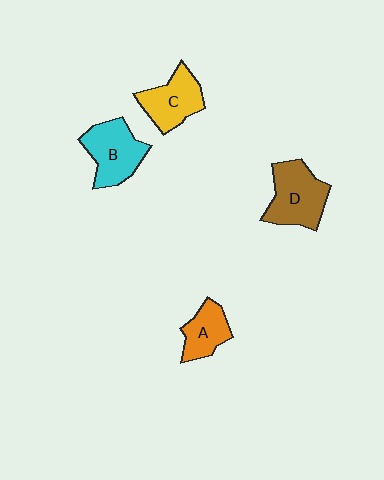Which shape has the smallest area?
Shape A (orange).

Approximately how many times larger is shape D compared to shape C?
Approximately 1.2 times.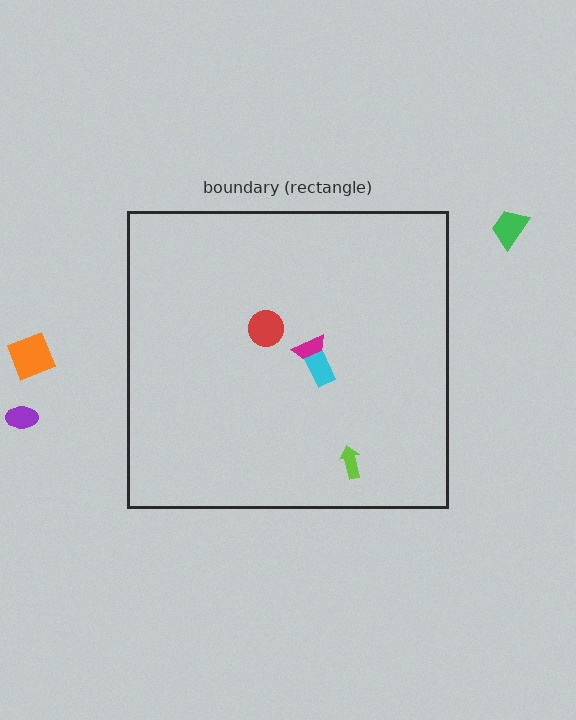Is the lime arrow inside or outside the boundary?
Inside.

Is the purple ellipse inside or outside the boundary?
Outside.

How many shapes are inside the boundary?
4 inside, 3 outside.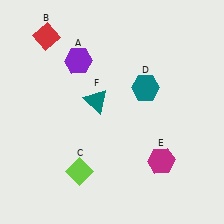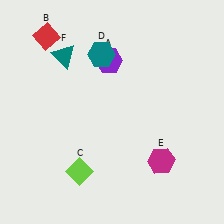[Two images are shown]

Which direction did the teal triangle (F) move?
The teal triangle (F) moved up.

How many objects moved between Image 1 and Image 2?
3 objects moved between the two images.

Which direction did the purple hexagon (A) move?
The purple hexagon (A) moved right.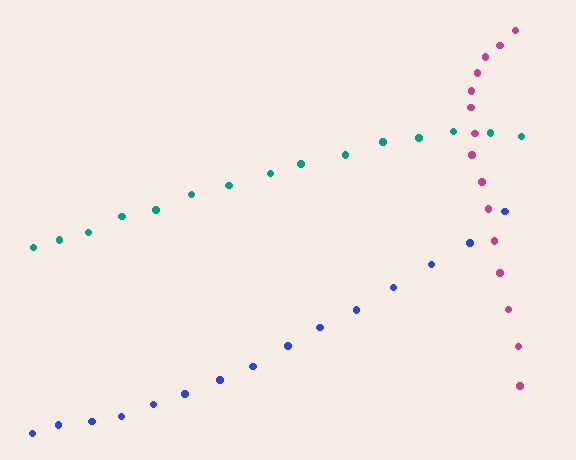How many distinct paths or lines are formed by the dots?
There are 3 distinct paths.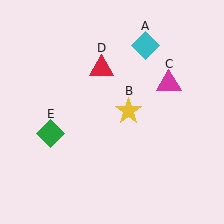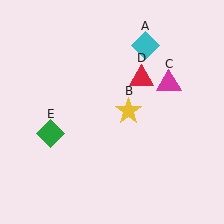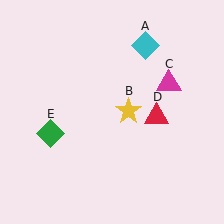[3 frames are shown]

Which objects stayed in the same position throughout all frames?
Cyan diamond (object A) and yellow star (object B) and magenta triangle (object C) and green diamond (object E) remained stationary.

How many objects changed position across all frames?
1 object changed position: red triangle (object D).